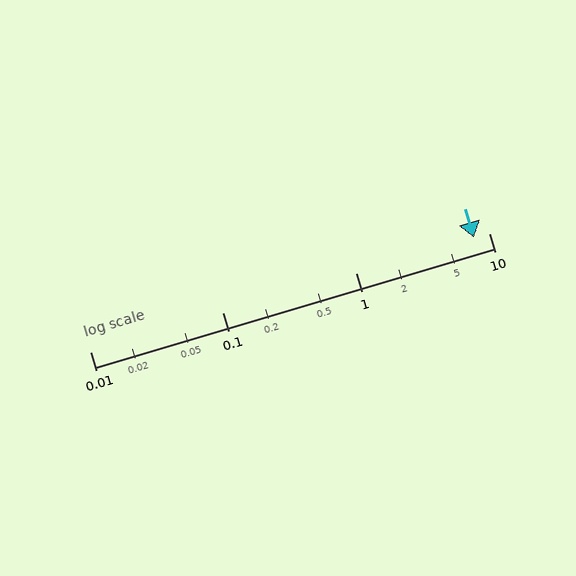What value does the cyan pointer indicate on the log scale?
The pointer indicates approximately 7.7.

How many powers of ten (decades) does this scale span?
The scale spans 3 decades, from 0.01 to 10.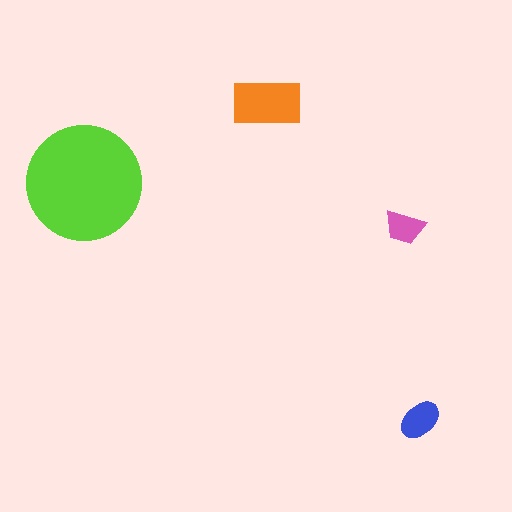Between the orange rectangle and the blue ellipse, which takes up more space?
The orange rectangle.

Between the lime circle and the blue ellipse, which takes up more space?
The lime circle.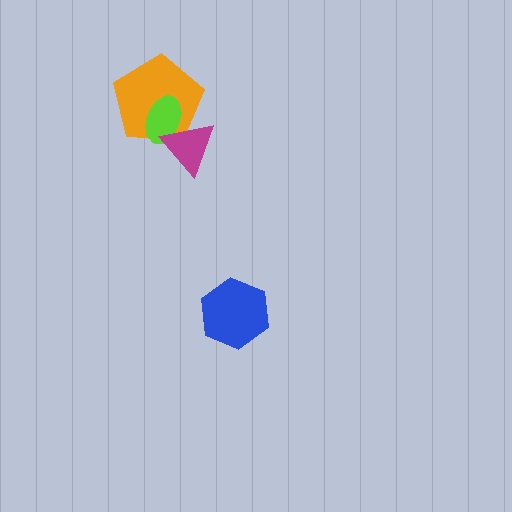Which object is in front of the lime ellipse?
The magenta triangle is in front of the lime ellipse.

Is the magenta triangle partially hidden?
No, no other shape covers it.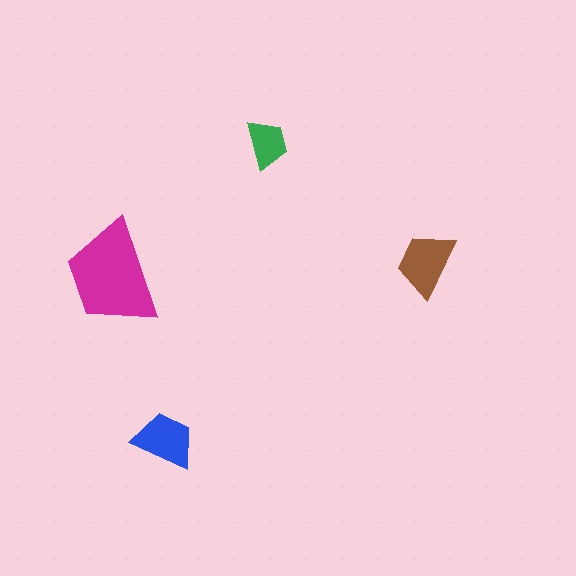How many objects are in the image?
There are 4 objects in the image.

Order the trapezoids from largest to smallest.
the magenta one, the brown one, the blue one, the green one.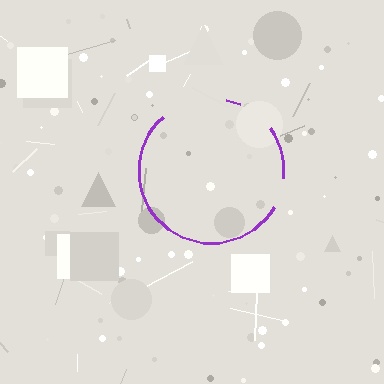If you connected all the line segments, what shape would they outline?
They would outline a circle.